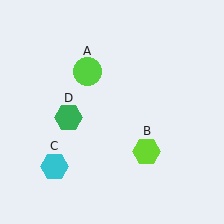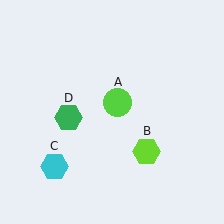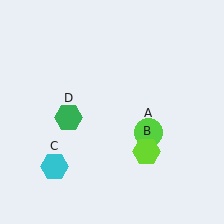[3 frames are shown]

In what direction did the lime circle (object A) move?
The lime circle (object A) moved down and to the right.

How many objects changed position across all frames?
1 object changed position: lime circle (object A).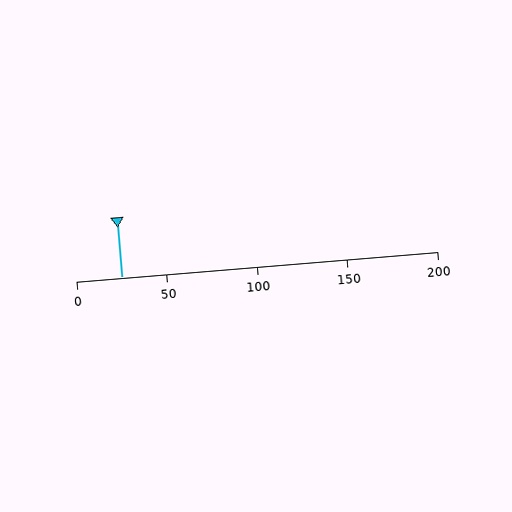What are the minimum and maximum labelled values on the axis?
The axis runs from 0 to 200.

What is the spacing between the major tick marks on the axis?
The major ticks are spaced 50 apart.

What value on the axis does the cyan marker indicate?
The marker indicates approximately 25.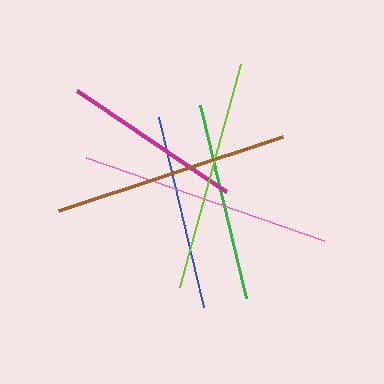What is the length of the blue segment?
The blue segment is approximately 196 pixels long.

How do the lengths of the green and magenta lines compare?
The green and magenta lines are approximately the same length.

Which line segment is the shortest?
The magenta line is the shortest at approximately 181 pixels.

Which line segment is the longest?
The pink line is the longest at approximately 252 pixels.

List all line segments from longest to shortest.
From longest to shortest: pink, brown, lime, green, blue, magenta.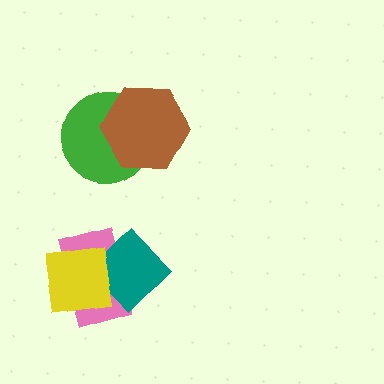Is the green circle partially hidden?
Yes, it is partially covered by another shape.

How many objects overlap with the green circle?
1 object overlaps with the green circle.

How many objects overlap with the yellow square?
2 objects overlap with the yellow square.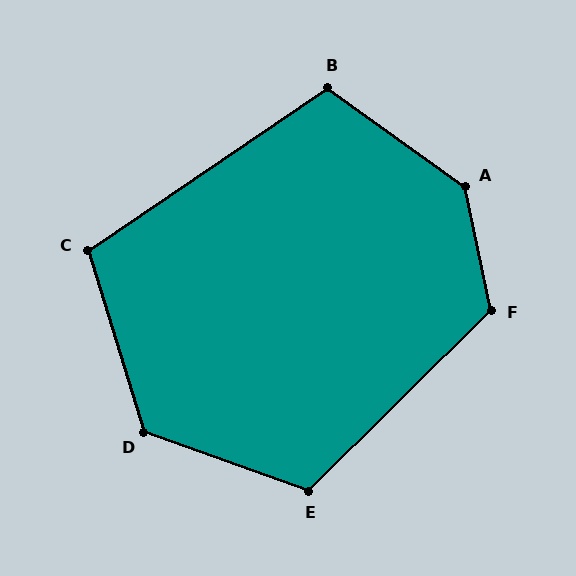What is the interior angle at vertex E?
Approximately 116 degrees (obtuse).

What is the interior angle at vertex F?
Approximately 123 degrees (obtuse).